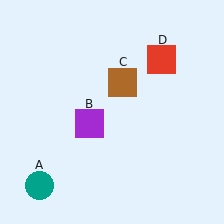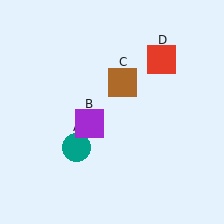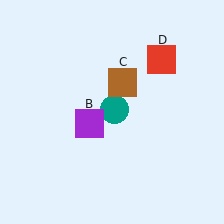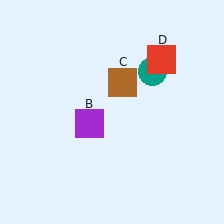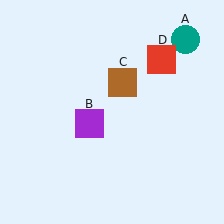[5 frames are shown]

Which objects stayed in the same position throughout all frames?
Purple square (object B) and brown square (object C) and red square (object D) remained stationary.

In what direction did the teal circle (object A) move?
The teal circle (object A) moved up and to the right.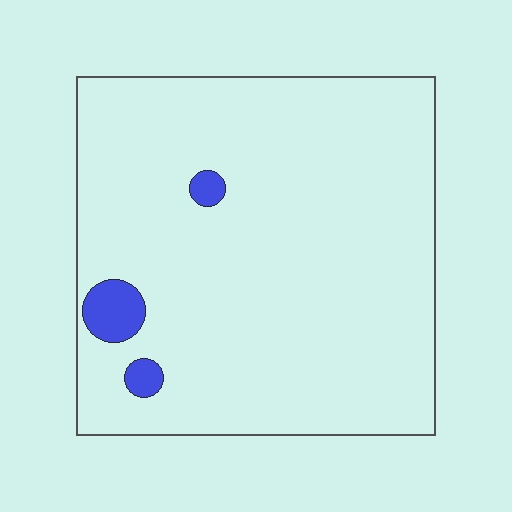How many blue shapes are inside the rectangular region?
3.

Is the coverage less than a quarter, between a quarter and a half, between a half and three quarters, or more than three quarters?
Less than a quarter.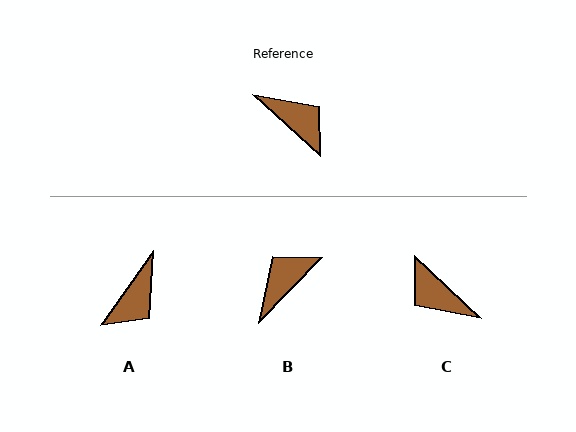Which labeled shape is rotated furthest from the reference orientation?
C, about 179 degrees away.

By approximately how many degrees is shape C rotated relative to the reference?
Approximately 179 degrees counter-clockwise.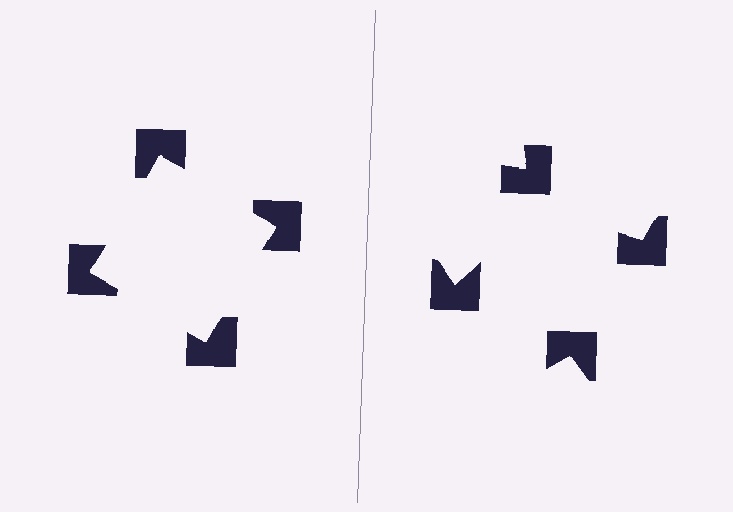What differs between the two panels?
The notched squares are positioned identically on both sides; only the wedge orientations differ. On the left they align to a square; on the right they are misaligned.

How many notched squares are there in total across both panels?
8 — 4 on each side.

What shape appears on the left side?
An illusory square.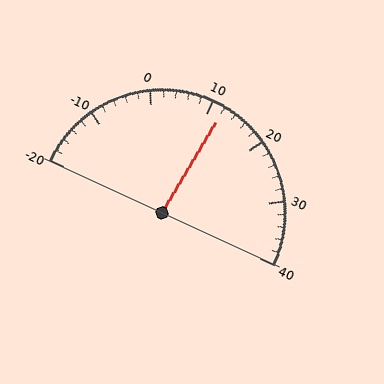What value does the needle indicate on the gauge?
The needle indicates approximately 12.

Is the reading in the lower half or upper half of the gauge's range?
The reading is in the upper half of the range (-20 to 40).